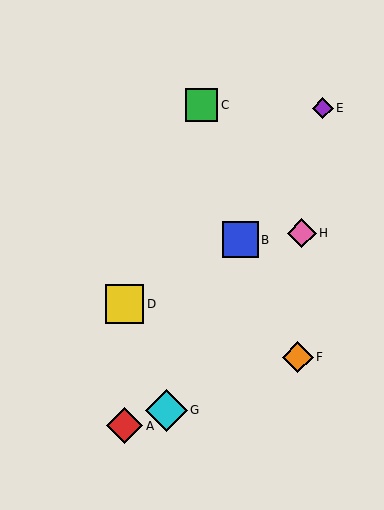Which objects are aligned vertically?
Objects A, D are aligned vertically.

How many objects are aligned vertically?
2 objects (A, D) are aligned vertically.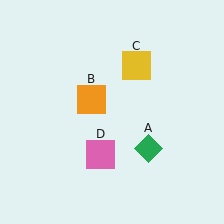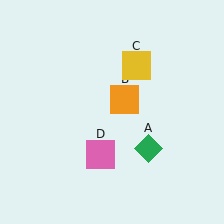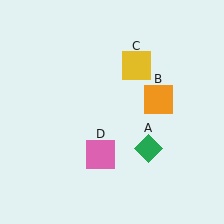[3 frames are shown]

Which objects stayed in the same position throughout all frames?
Green diamond (object A) and yellow square (object C) and pink square (object D) remained stationary.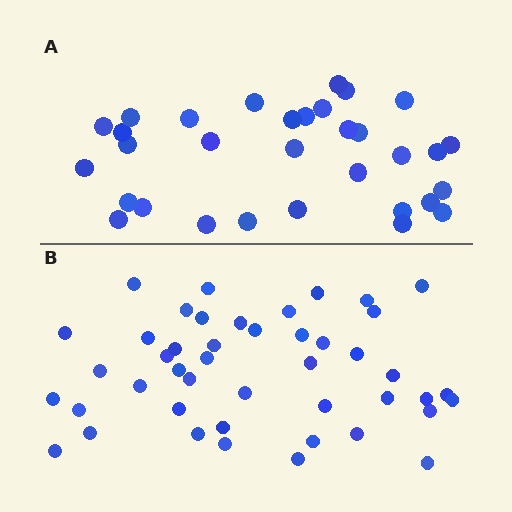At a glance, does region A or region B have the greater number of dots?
Region B (the bottom region) has more dots.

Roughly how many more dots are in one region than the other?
Region B has approximately 15 more dots than region A.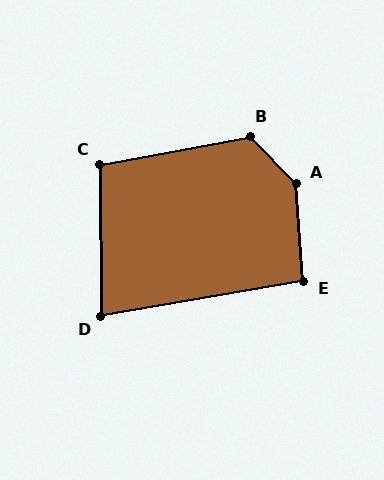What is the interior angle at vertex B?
Approximately 124 degrees (obtuse).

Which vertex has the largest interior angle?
A, at approximately 139 degrees.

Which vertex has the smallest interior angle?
D, at approximately 81 degrees.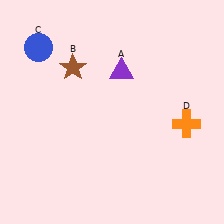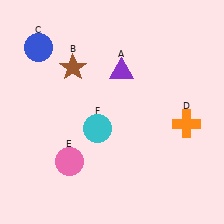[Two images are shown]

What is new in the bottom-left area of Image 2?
A pink circle (E) was added in the bottom-left area of Image 2.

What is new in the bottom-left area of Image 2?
A cyan circle (F) was added in the bottom-left area of Image 2.